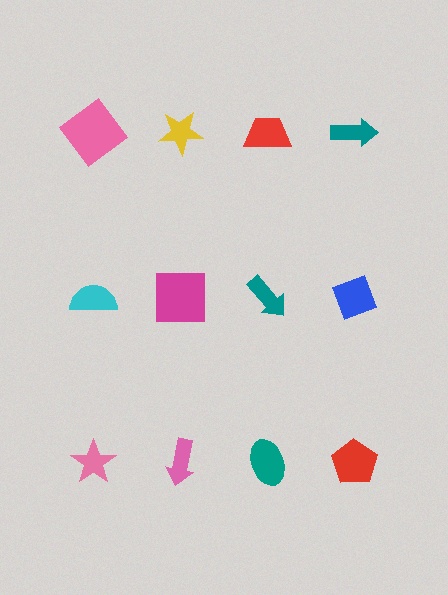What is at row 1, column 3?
A red trapezoid.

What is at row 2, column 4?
A blue diamond.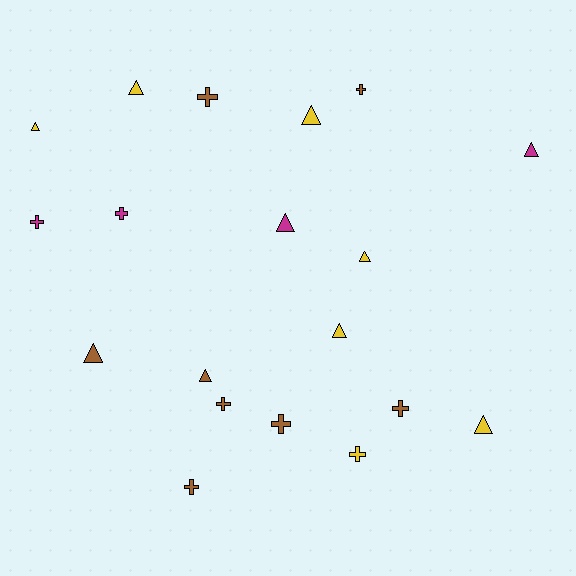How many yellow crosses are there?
There is 1 yellow cross.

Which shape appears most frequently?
Triangle, with 10 objects.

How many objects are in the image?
There are 19 objects.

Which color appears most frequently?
Brown, with 8 objects.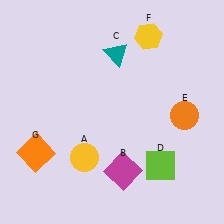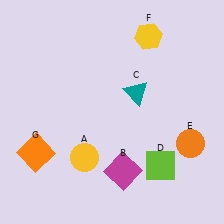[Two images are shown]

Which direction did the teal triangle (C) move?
The teal triangle (C) moved down.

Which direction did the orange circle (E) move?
The orange circle (E) moved down.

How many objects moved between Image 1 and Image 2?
2 objects moved between the two images.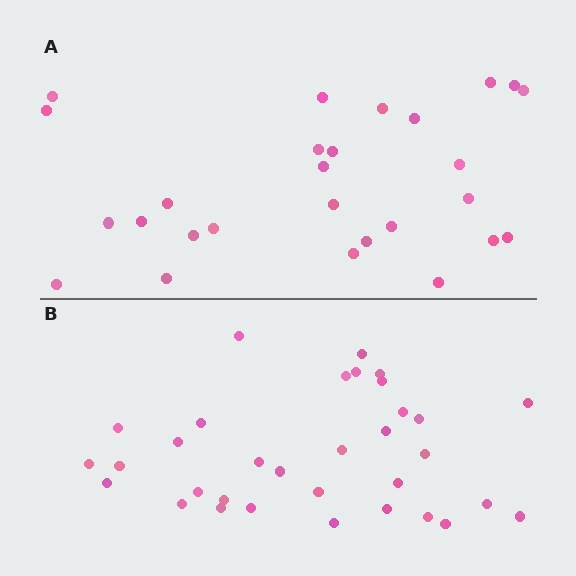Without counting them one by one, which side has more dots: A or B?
Region B (the bottom region) has more dots.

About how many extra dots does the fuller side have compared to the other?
Region B has about 6 more dots than region A.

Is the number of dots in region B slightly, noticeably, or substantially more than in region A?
Region B has only slightly more — the two regions are fairly close. The ratio is roughly 1.2 to 1.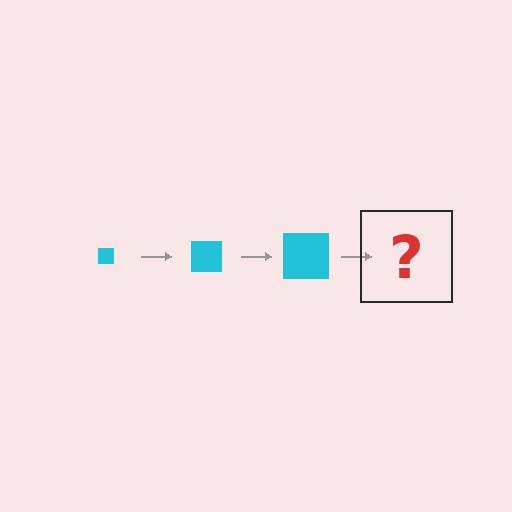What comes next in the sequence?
The next element should be a cyan square, larger than the previous one.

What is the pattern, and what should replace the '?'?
The pattern is that the square gets progressively larger each step. The '?' should be a cyan square, larger than the previous one.